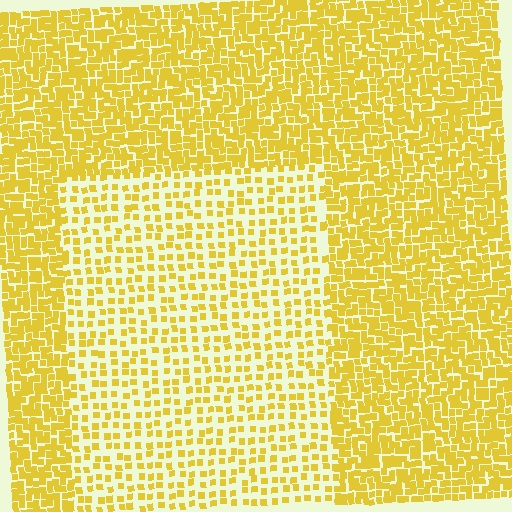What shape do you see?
I see a rectangle.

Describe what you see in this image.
The image contains small yellow elements arranged at two different densities. A rectangle-shaped region is visible where the elements are less densely packed than the surrounding area.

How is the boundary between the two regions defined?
The boundary is defined by a change in element density (approximately 2.2x ratio). All elements are the same color, size, and shape.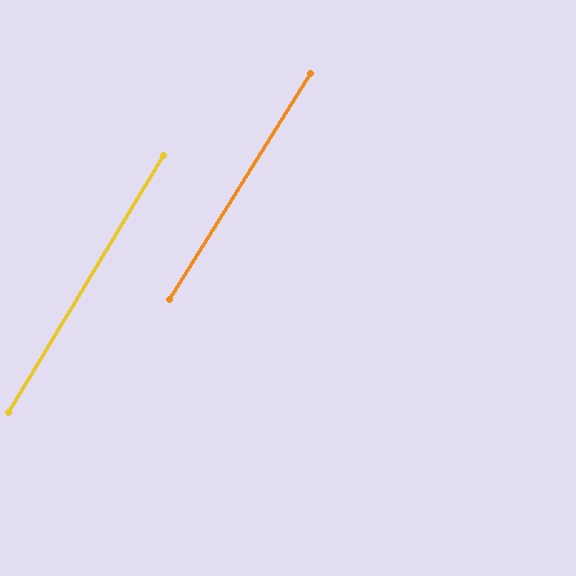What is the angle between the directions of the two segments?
Approximately 1 degree.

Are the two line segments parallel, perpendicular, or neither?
Parallel — their directions differ by only 1.1°.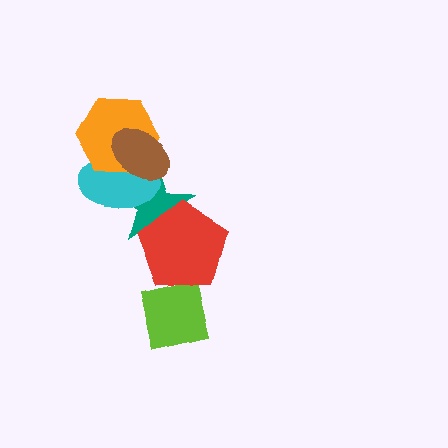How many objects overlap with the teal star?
3 objects overlap with the teal star.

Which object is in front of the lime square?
The red pentagon is in front of the lime square.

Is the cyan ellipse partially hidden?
Yes, it is partially covered by another shape.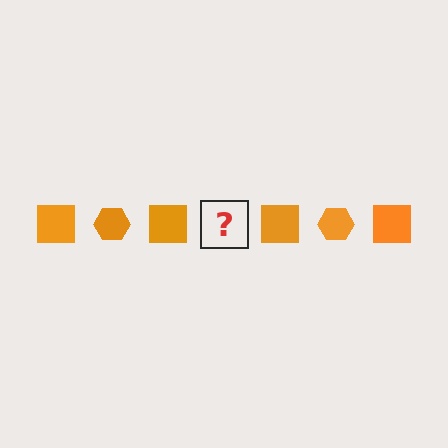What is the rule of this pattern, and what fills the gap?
The rule is that the pattern cycles through square, hexagon shapes in orange. The gap should be filled with an orange hexagon.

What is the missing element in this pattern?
The missing element is an orange hexagon.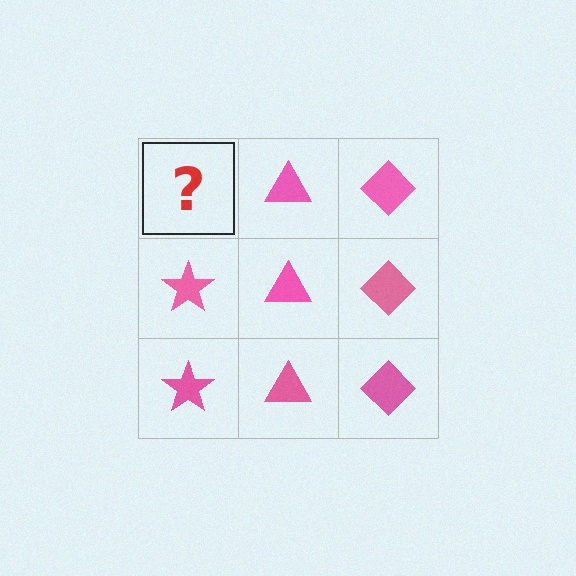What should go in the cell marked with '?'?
The missing cell should contain a pink star.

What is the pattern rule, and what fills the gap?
The rule is that each column has a consistent shape. The gap should be filled with a pink star.